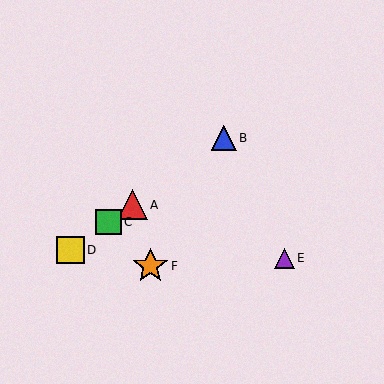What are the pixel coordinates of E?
Object E is at (284, 258).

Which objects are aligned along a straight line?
Objects A, B, C, D are aligned along a straight line.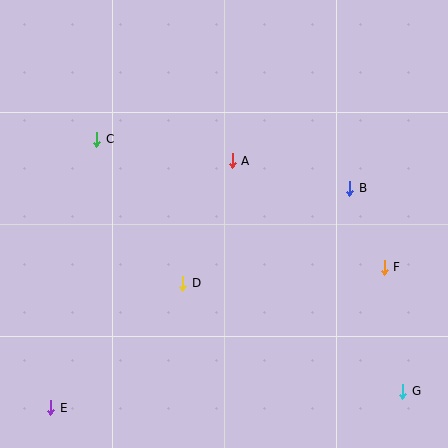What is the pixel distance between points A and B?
The distance between A and B is 121 pixels.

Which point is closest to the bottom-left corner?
Point E is closest to the bottom-left corner.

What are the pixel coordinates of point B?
Point B is at (350, 188).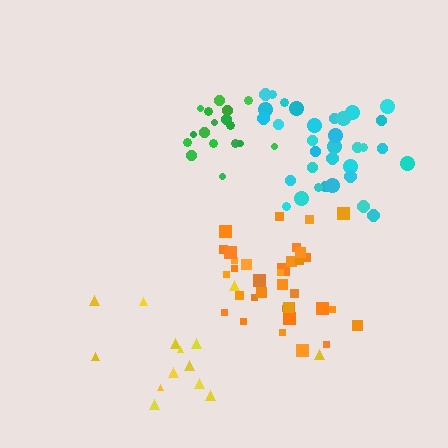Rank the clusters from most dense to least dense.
orange, green, cyan, yellow.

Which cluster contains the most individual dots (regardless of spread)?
Orange (35).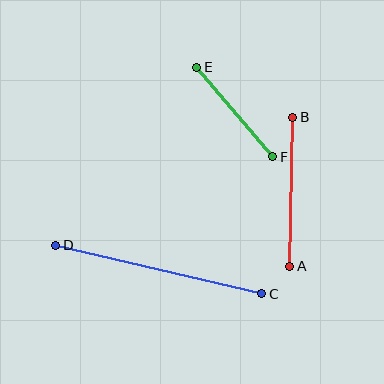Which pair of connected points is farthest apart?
Points C and D are farthest apart.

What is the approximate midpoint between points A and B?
The midpoint is at approximately (291, 192) pixels.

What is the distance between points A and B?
The distance is approximately 149 pixels.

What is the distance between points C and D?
The distance is approximately 211 pixels.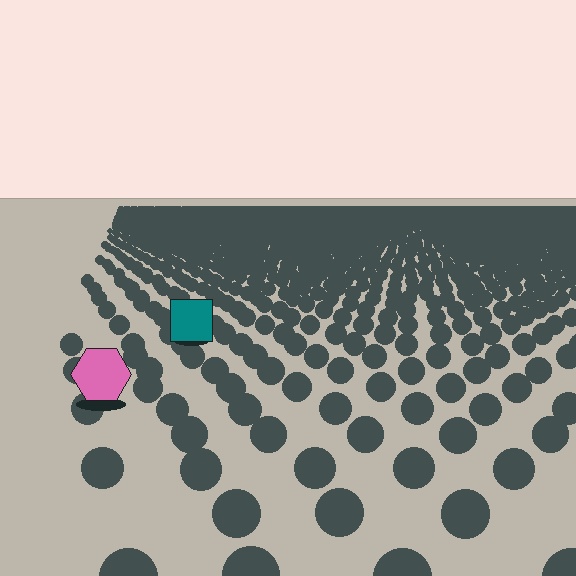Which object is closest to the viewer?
The pink hexagon is closest. The texture marks near it are larger and more spread out.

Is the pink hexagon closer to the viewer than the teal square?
Yes. The pink hexagon is closer — you can tell from the texture gradient: the ground texture is coarser near it.